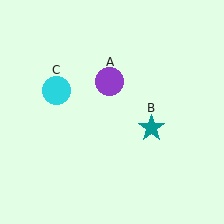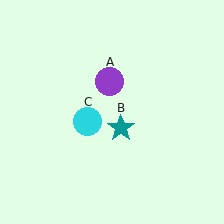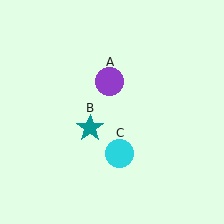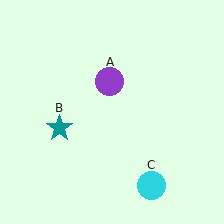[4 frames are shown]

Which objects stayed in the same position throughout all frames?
Purple circle (object A) remained stationary.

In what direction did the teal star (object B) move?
The teal star (object B) moved left.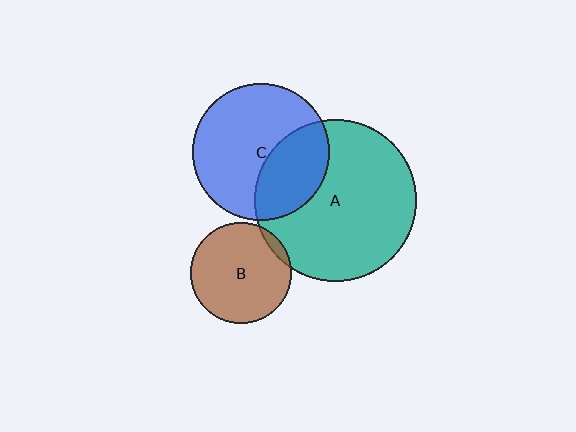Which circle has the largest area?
Circle A (teal).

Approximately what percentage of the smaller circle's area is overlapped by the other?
Approximately 35%.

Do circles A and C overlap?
Yes.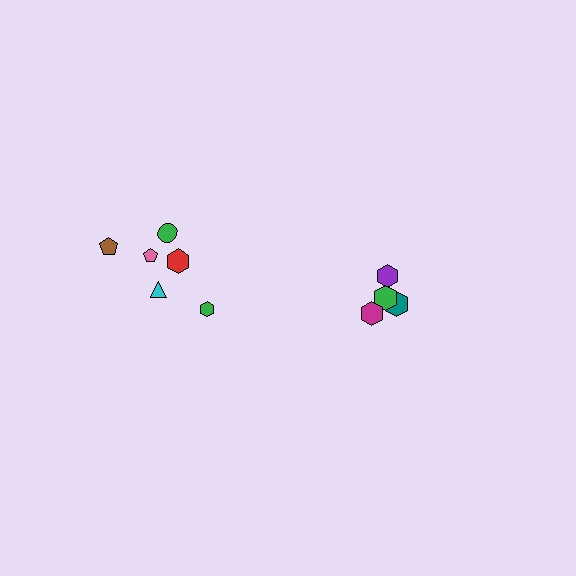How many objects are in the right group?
There are 4 objects.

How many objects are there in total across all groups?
There are 10 objects.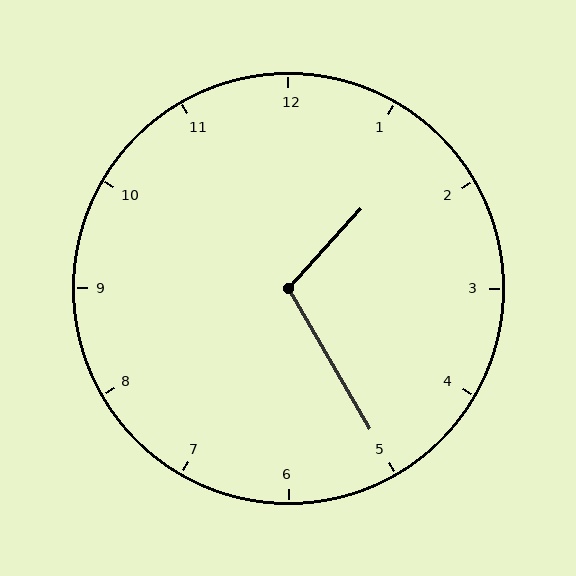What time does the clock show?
1:25.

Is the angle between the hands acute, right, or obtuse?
It is obtuse.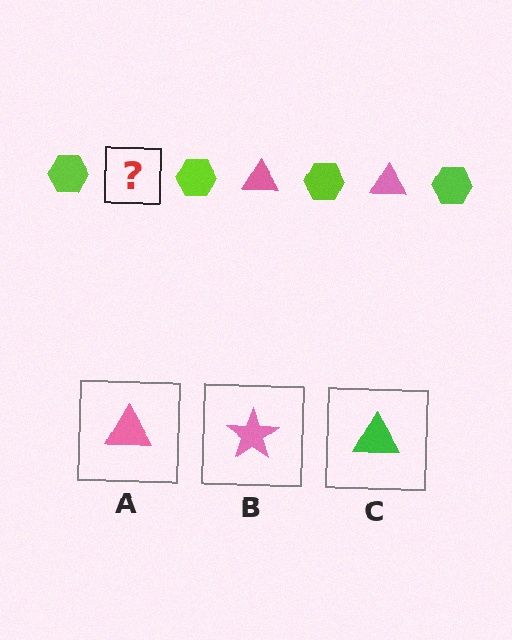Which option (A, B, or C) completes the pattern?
A.